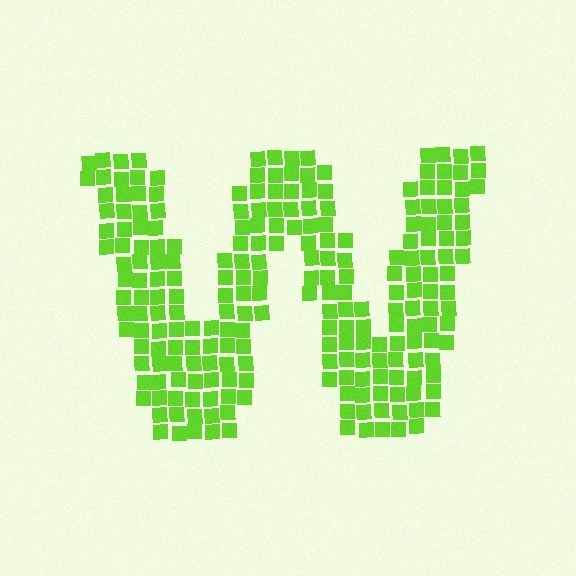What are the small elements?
The small elements are squares.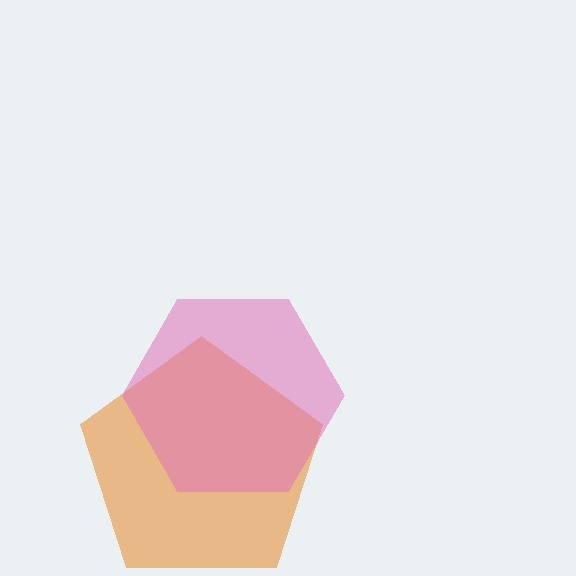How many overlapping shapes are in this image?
There are 2 overlapping shapes in the image.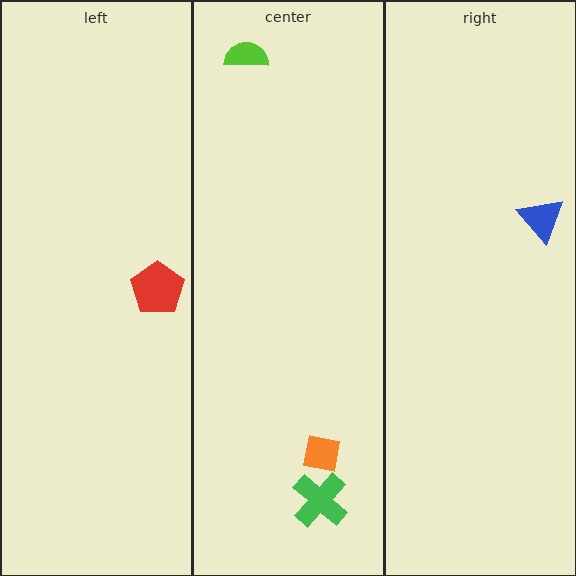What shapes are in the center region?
The lime semicircle, the green cross, the orange square.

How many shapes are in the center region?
3.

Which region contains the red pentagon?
The left region.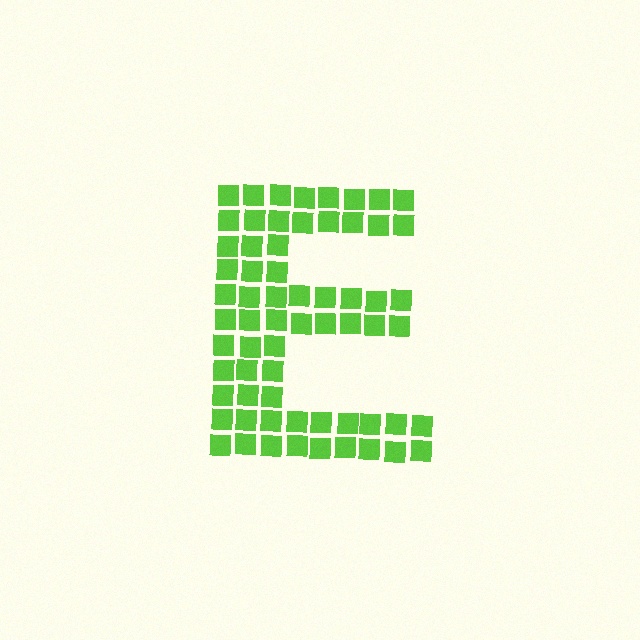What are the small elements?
The small elements are squares.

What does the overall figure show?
The overall figure shows the letter E.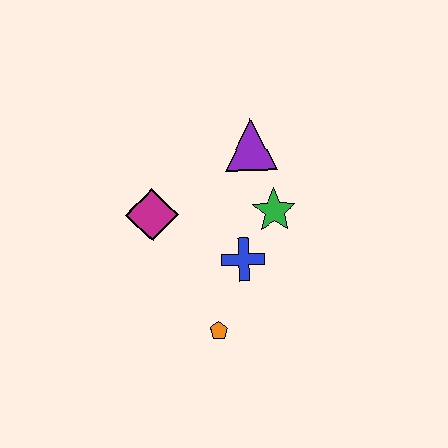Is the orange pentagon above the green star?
No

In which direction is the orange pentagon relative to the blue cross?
The orange pentagon is below the blue cross.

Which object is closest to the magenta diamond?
The blue cross is closest to the magenta diamond.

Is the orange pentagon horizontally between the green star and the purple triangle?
No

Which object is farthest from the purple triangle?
The orange pentagon is farthest from the purple triangle.